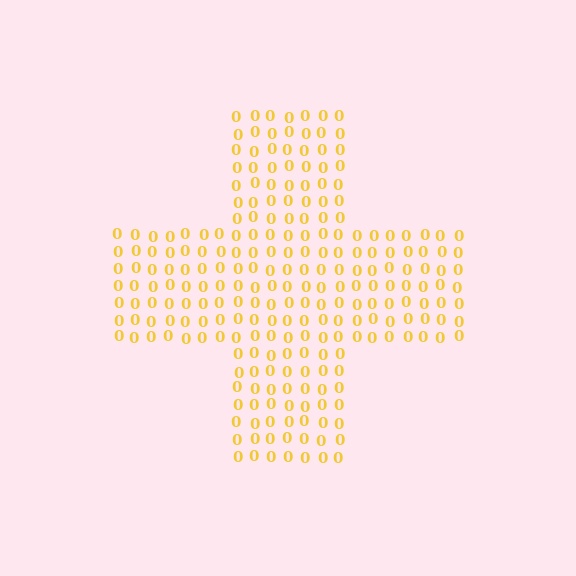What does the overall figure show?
The overall figure shows a cross.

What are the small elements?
The small elements are digit 0's.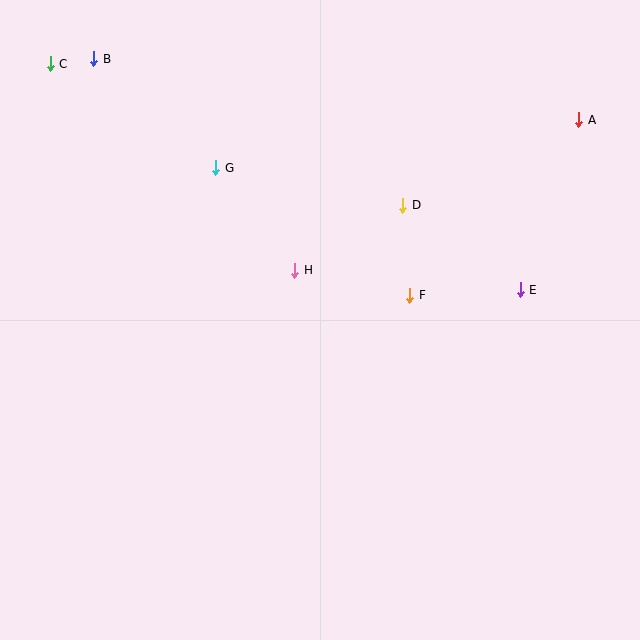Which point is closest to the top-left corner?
Point C is closest to the top-left corner.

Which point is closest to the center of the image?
Point H at (295, 270) is closest to the center.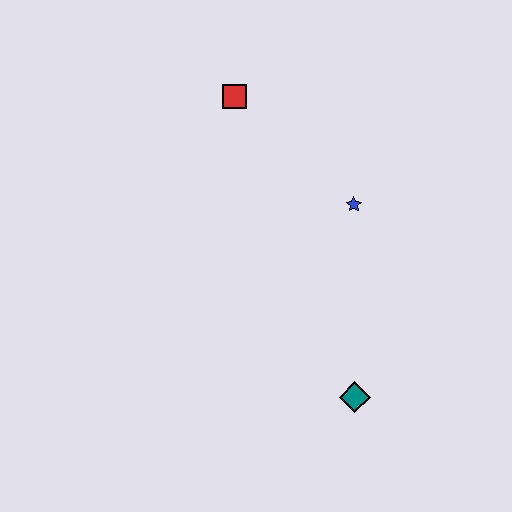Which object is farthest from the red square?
The teal diamond is farthest from the red square.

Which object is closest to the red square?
The blue star is closest to the red square.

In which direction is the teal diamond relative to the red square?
The teal diamond is below the red square.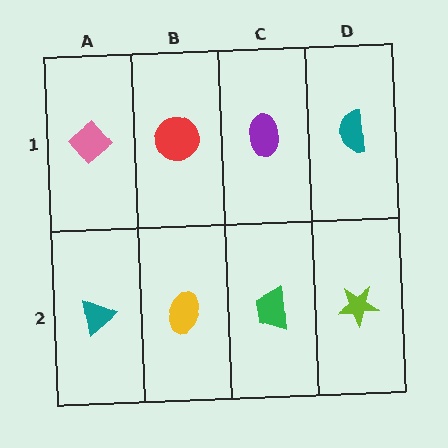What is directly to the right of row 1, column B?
A purple ellipse.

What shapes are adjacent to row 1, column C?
A green trapezoid (row 2, column C), a red circle (row 1, column B), a teal semicircle (row 1, column D).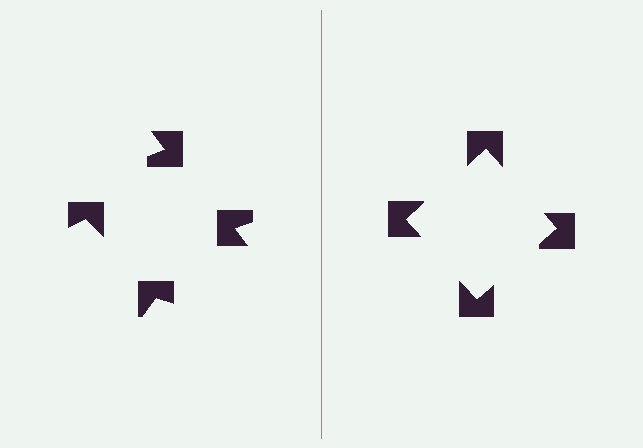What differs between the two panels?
The notched squares are positioned identically on both sides; only the wedge orientations differ. On the right they align to a square; on the left they are misaligned.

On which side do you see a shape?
An illusory square appears on the right side. On the left side the wedge cuts are rotated, so no coherent shape forms.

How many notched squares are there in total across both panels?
8 — 4 on each side.